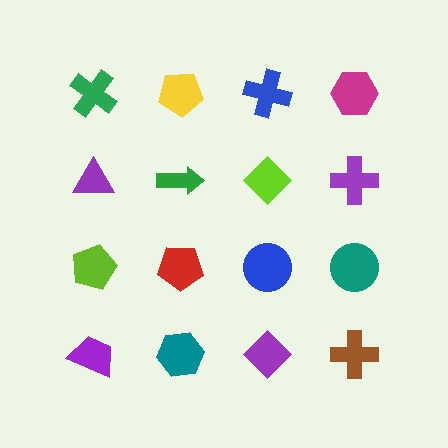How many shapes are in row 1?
4 shapes.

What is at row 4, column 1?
A purple trapezoid.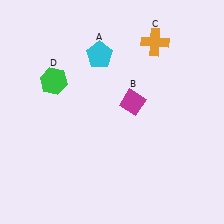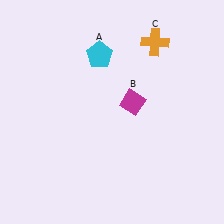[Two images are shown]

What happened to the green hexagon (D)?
The green hexagon (D) was removed in Image 2. It was in the top-left area of Image 1.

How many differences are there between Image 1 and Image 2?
There is 1 difference between the two images.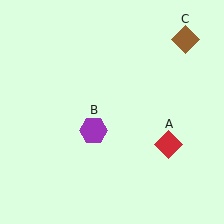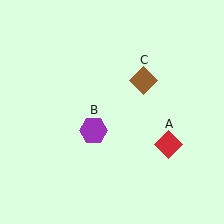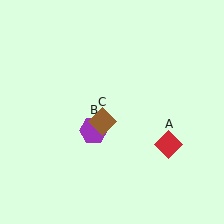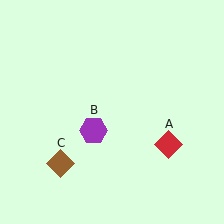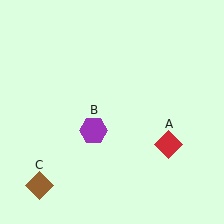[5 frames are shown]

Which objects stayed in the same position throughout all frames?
Red diamond (object A) and purple hexagon (object B) remained stationary.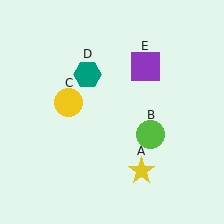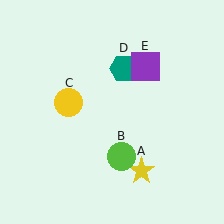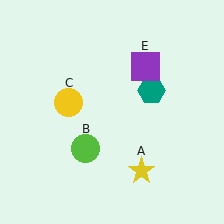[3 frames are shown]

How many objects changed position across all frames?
2 objects changed position: lime circle (object B), teal hexagon (object D).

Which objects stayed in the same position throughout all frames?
Yellow star (object A) and yellow circle (object C) and purple square (object E) remained stationary.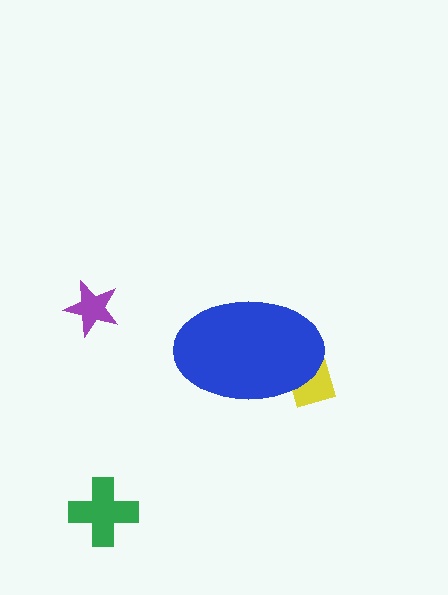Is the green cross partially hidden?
No, the green cross is fully visible.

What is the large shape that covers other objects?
A blue ellipse.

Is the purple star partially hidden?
No, the purple star is fully visible.